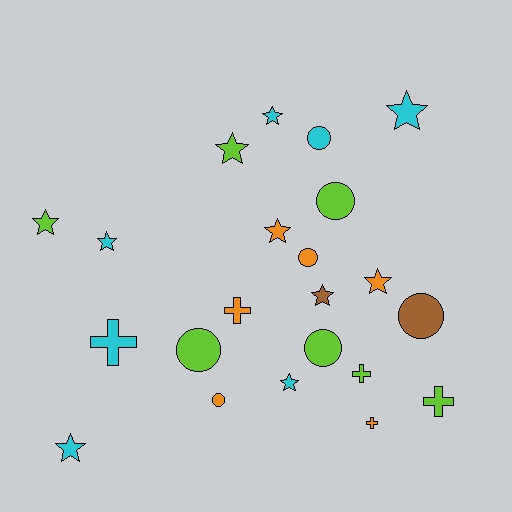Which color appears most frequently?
Lime, with 7 objects.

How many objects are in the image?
There are 22 objects.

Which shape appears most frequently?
Star, with 10 objects.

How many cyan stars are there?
There are 5 cyan stars.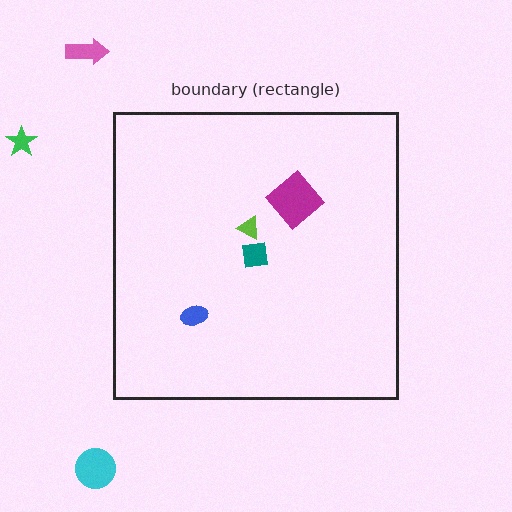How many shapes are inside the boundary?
4 inside, 3 outside.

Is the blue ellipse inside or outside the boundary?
Inside.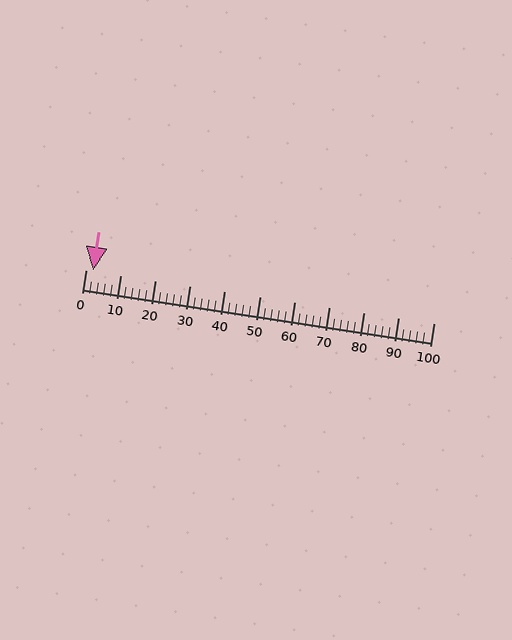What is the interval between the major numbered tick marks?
The major tick marks are spaced 10 units apart.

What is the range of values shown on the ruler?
The ruler shows values from 0 to 100.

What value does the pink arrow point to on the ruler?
The pink arrow points to approximately 2.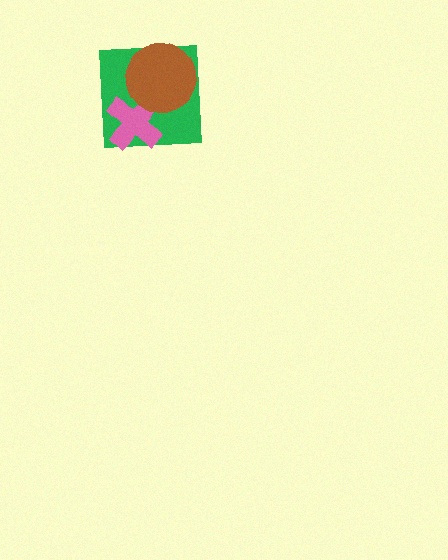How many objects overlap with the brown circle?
2 objects overlap with the brown circle.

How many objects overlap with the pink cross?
2 objects overlap with the pink cross.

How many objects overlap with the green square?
2 objects overlap with the green square.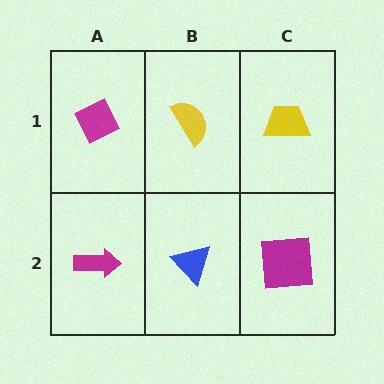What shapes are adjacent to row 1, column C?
A magenta square (row 2, column C), a yellow semicircle (row 1, column B).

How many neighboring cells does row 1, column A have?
2.